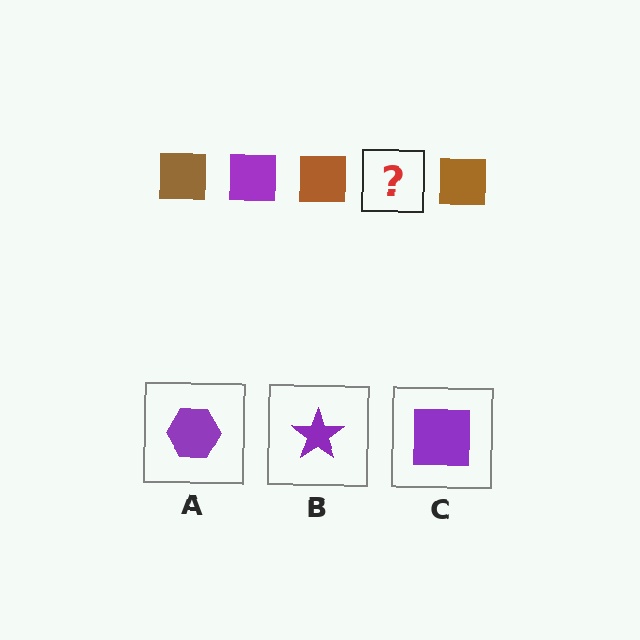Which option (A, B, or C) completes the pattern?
C.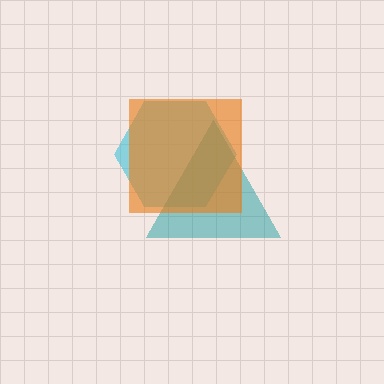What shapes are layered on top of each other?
The layered shapes are: a cyan hexagon, a teal triangle, an orange square.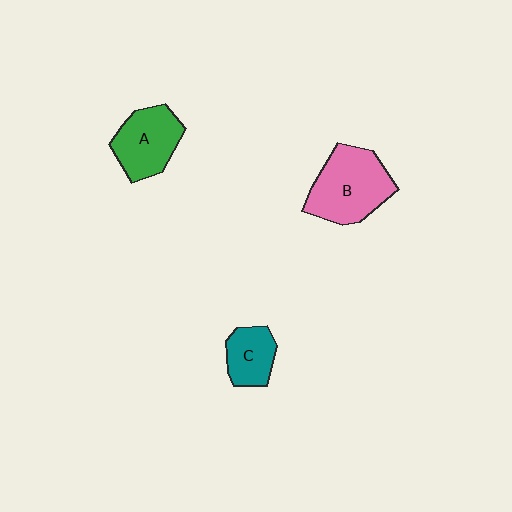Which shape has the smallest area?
Shape C (teal).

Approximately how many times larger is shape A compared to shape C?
Approximately 1.4 times.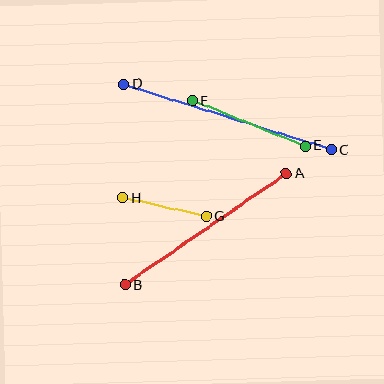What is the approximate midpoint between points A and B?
The midpoint is at approximately (206, 229) pixels.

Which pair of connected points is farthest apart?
Points C and D are farthest apart.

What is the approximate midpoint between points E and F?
The midpoint is at approximately (249, 123) pixels.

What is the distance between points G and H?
The distance is approximately 85 pixels.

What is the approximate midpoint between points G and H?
The midpoint is at approximately (164, 207) pixels.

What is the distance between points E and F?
The distance is approximately 121 pixels.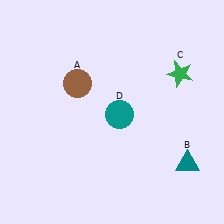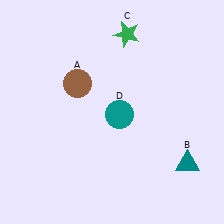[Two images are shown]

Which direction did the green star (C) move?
The green star (C) moved left.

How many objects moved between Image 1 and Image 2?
1 object moved between the two images.